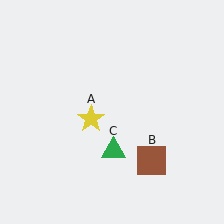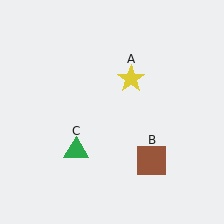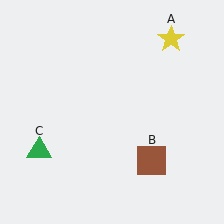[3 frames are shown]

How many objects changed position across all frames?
2 objects changed position: yellow star (object A), green triangle (object C).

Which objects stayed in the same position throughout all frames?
Brown square (object B) remained stationary.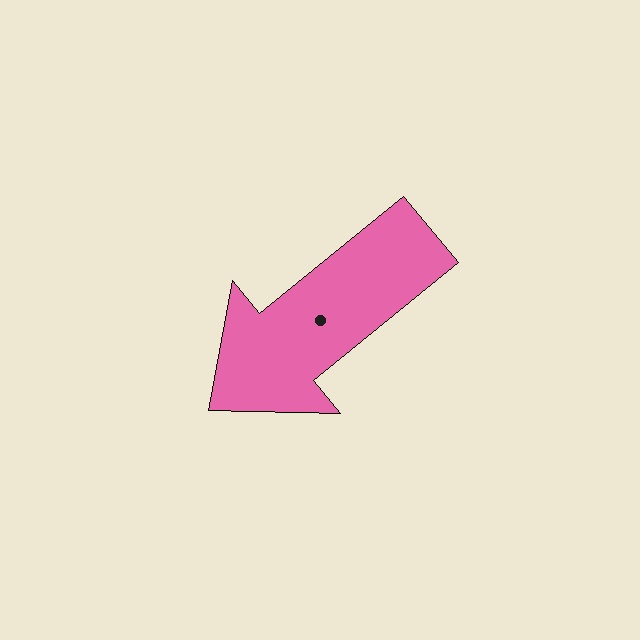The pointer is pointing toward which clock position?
Roughly 8 o'clock.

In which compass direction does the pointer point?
Southwest.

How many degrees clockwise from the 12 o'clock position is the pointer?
Approximately 231 degrees.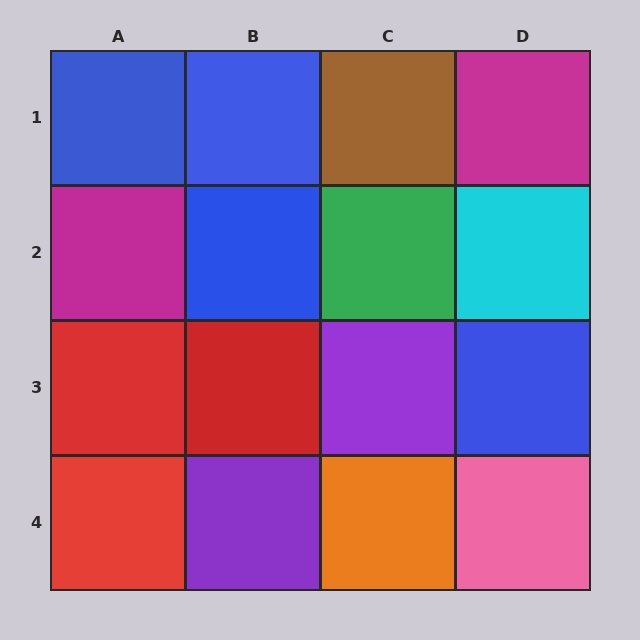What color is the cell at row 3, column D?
Blue.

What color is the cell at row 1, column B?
Blue.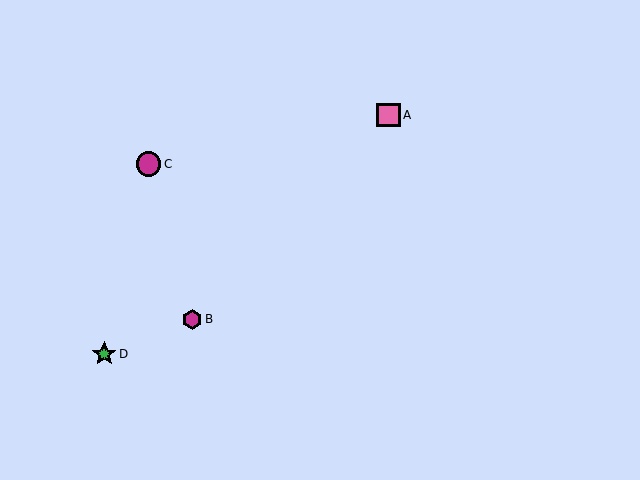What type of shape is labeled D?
Shape D is a green star.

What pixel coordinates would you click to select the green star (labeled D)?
Click at (104, 354) to select the green star D.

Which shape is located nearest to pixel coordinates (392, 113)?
The pink square (labeled A) at (389, 115) is nearest to that location.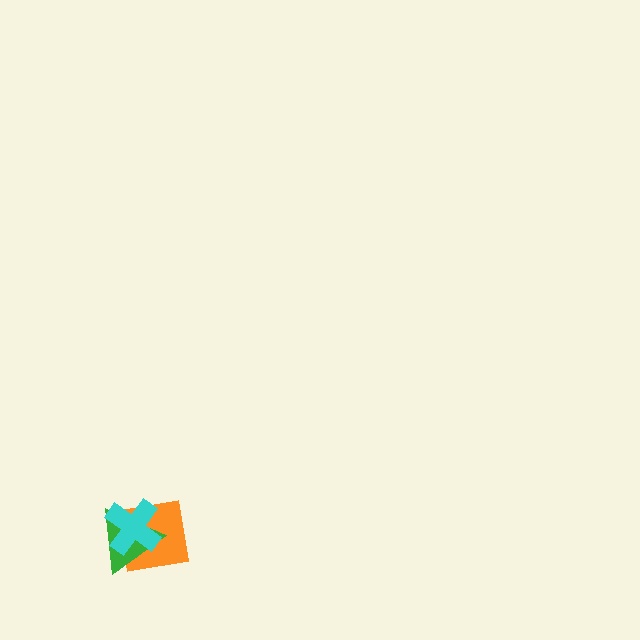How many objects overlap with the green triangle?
2 objects overlap with the green triangle.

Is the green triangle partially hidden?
Yes, it is partially covered by another shape.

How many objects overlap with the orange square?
2 objects overlap with the orange square.